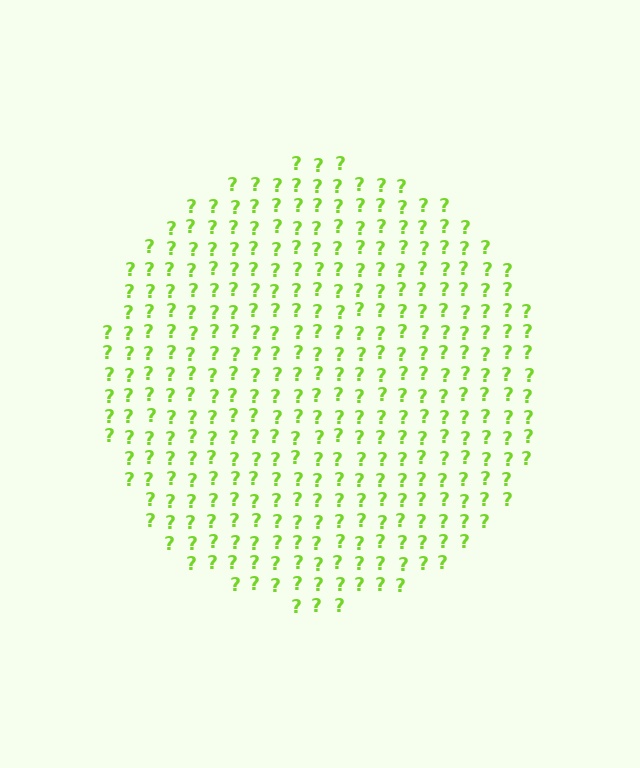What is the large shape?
The large shape is a circle.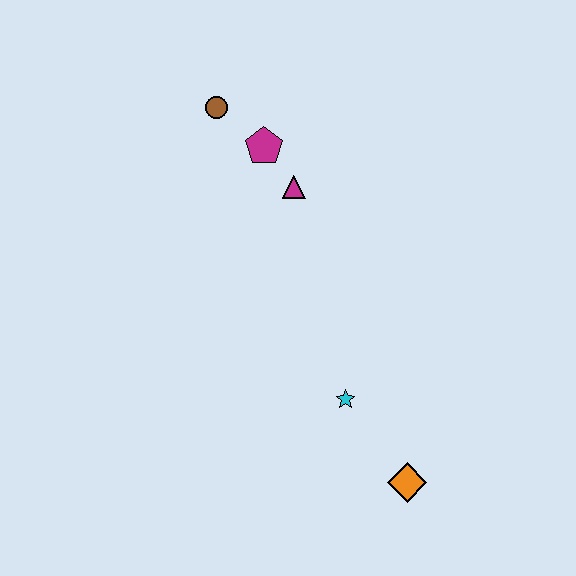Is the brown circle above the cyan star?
Yes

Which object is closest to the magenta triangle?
The magenta pentagon is closest to the magenta triangle.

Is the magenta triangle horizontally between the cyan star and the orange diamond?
No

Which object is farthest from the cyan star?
The brown circle is farthest from the cyan star.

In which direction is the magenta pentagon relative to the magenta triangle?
The magenta pentagon is above the magenta triangle.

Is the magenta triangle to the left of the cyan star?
Yes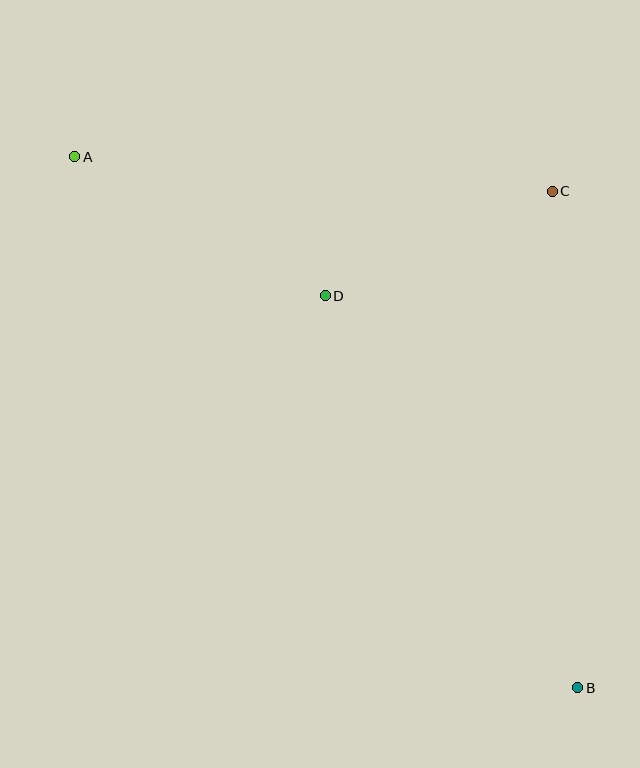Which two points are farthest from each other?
Points A and B are farthest from each other.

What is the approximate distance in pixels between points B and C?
The distance between B and C is approximately 497 pixels.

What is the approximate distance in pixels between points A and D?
The distance between A and D is approximately 286 pixels.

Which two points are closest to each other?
Points C and D are closest to each other.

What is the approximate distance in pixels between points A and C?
The distance between A and C is approximately 478 pixels.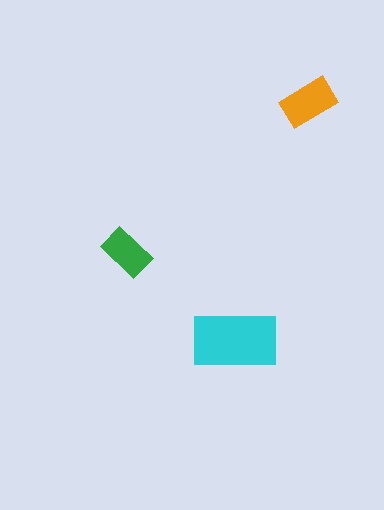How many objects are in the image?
There are 3 objects in the image.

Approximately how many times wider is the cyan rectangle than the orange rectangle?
About 1.5 times wider.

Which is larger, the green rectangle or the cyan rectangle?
The cyan one.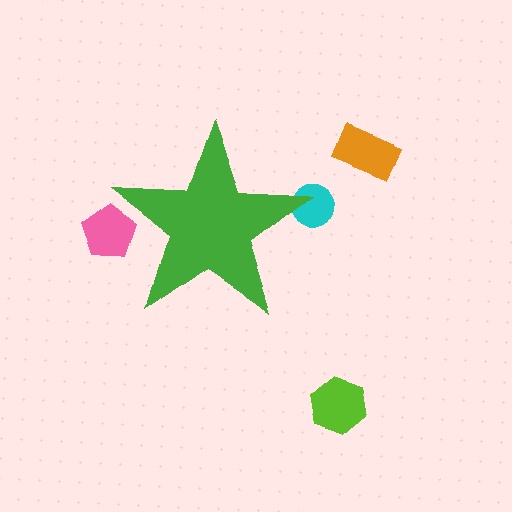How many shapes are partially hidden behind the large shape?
2 shapes are partially hidden.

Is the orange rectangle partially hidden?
No, the orange rectangle is fully visible.